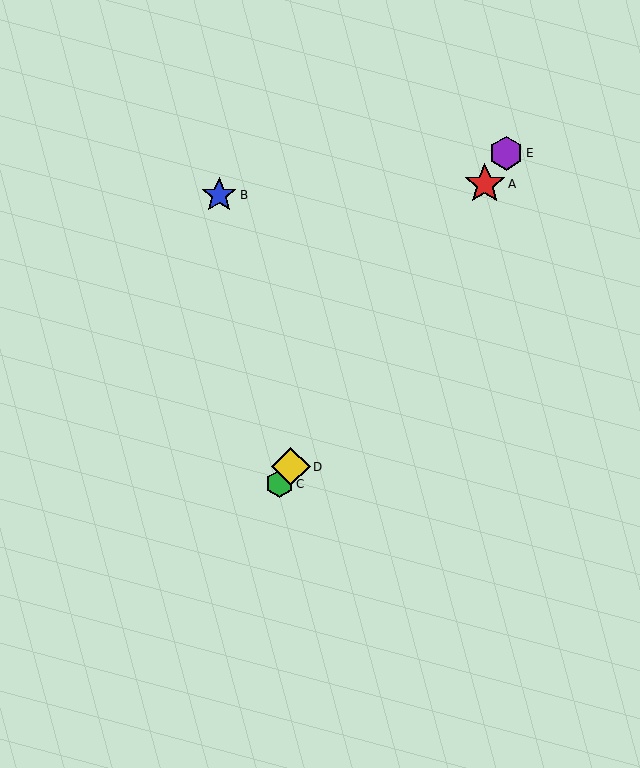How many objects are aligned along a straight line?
4 objects (A, C, D, E) are aligned along a straight line.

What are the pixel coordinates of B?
Object B is at (219, 195).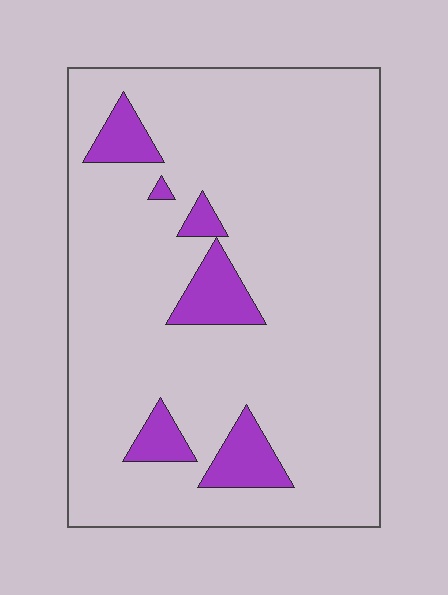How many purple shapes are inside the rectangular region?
6.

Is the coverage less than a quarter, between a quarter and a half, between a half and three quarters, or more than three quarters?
Less than a quarter.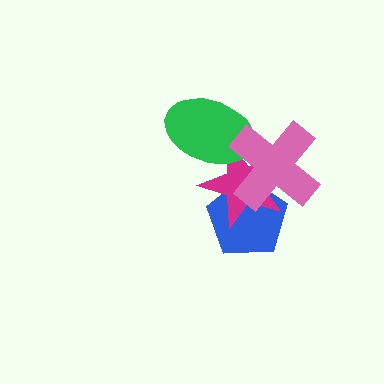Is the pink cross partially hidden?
No, no other shape covers it.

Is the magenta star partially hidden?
Yes, it is partially covered by another shape.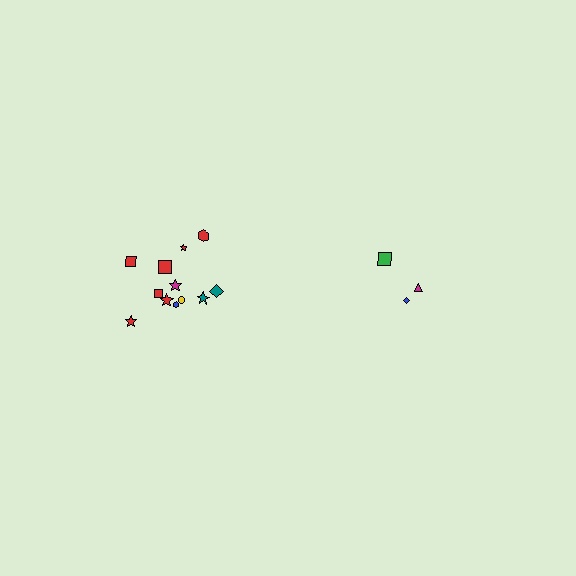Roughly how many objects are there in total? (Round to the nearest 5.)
Roughly 15 objects in total.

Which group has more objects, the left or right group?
The left group.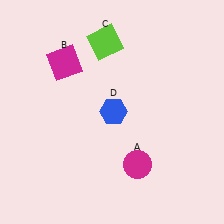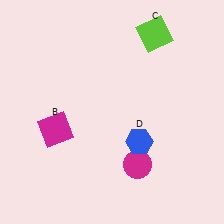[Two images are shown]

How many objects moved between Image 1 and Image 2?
3 objects moved between the two images.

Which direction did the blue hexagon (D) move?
The blue hexagon (D) moved down.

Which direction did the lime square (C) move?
The lime square (C) moved right.